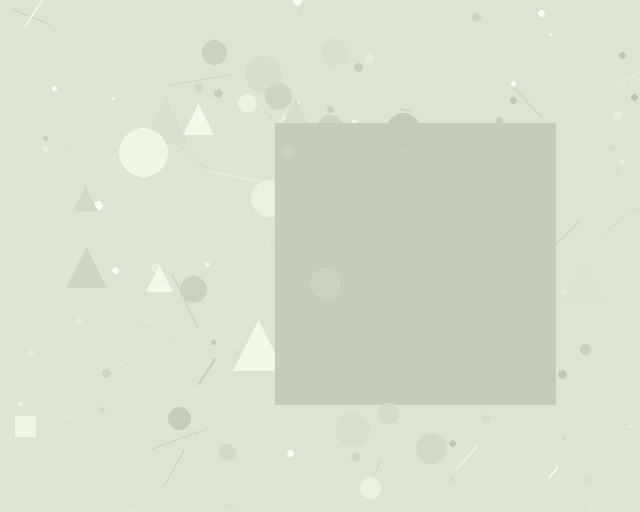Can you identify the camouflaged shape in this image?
The camouflaged shape is a square.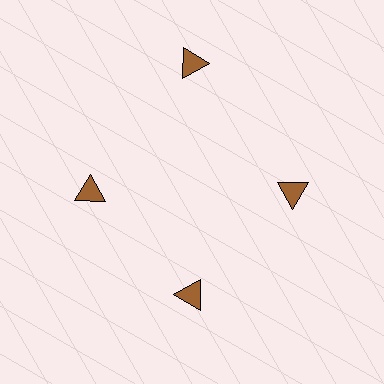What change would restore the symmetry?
The symmetry would be restored by moving it inward, back onto the ring so that all 4 triangles sit at equal angles and equal distance from the center.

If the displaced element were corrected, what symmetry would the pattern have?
It would have 4-fold rotational symmetry — the pattern would map onto itself every 90 degrees.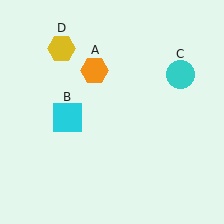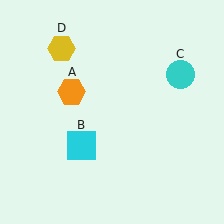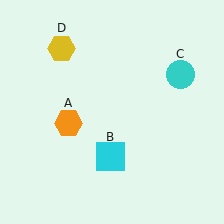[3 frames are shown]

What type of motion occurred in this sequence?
The orange hexagon (object A), cyan square (object B) rotated counterclockwise around the center of the scene.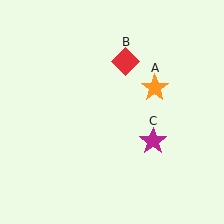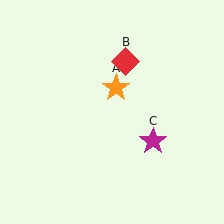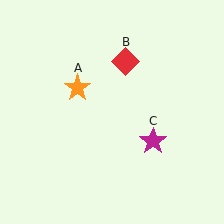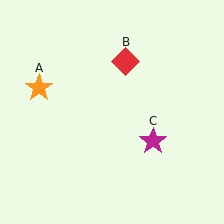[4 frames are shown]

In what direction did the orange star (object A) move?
The orange star (object A) moved left.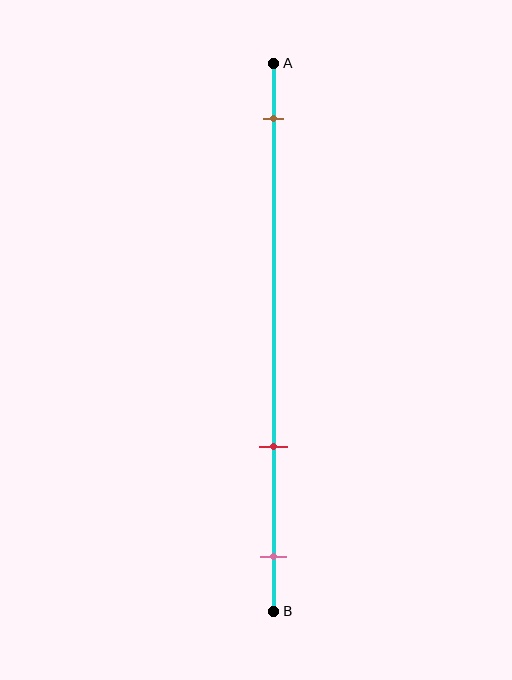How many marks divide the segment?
There are 3 marks dividing the segment.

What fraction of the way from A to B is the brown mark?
The brown mark is approximately 10% (0.1) of the way from A to B.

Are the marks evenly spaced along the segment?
No, the marks are not evenly spaced.